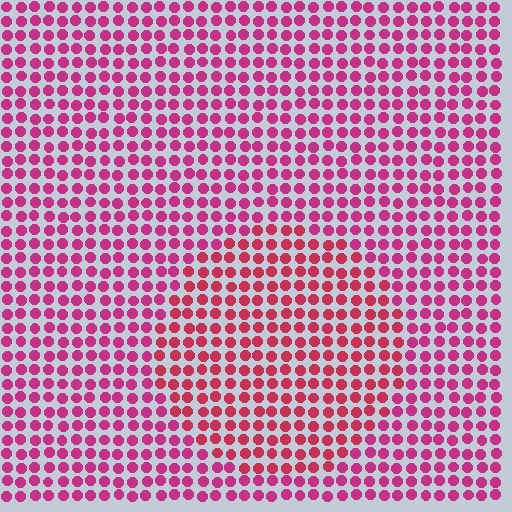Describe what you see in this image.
The image is filled with small magenta elements in a uniform arrangement. A circle-shaped region is visible where the elements are tinted to a slightly different hue, forming a subtle color boundary.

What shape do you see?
I see a circle.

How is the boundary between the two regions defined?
The boundary is defined purely by a slight shift in hue (about 21 degrees). Spacing, size, and orientation are identical on both sides.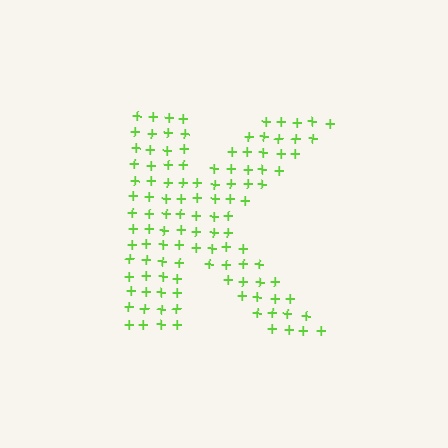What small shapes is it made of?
It is made of small plus signs.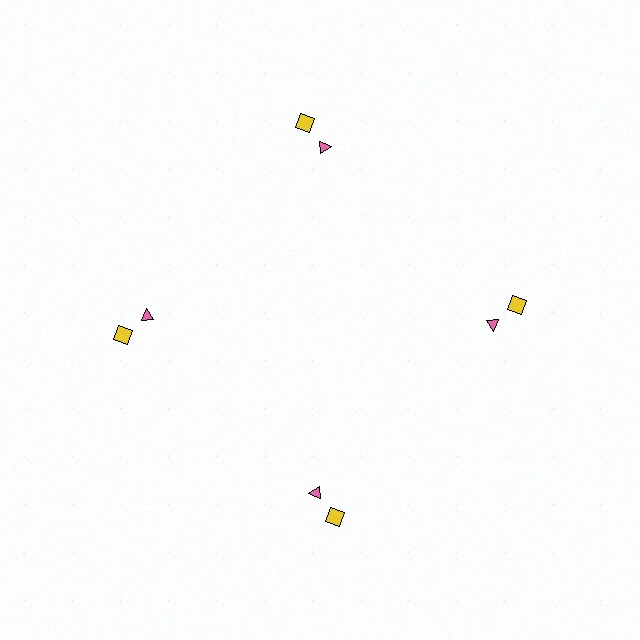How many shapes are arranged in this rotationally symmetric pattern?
There are 8 shapes, arranged in 4 groups of 2.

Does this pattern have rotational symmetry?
Yes, this pattern has 4-fold rotational symmetry. It looks the same after rotating 90 degrees around the center.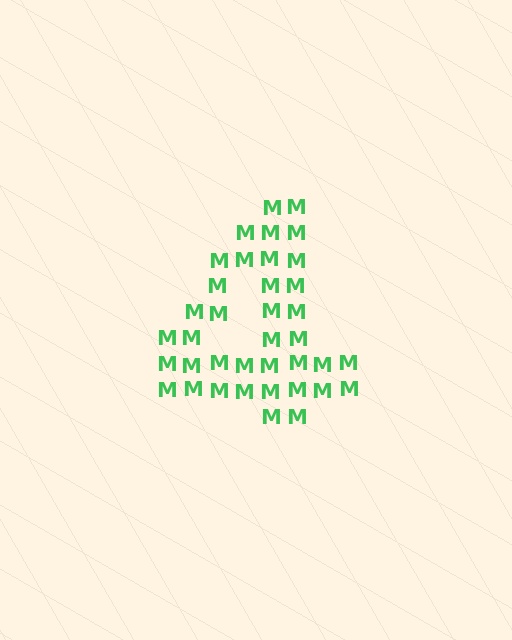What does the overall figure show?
The overall figure shows the digit 4.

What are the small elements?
The small elements are letter M's.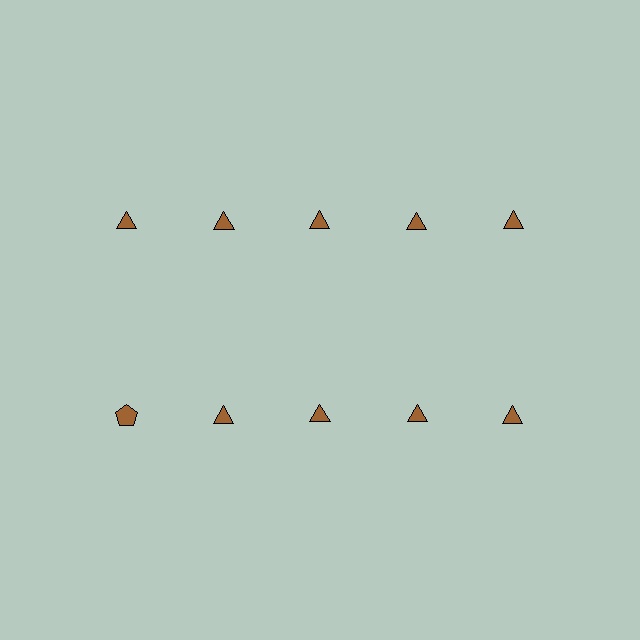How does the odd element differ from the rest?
It has a different shape: pentagon instead of triangle.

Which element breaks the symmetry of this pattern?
The brown pentagon in the second row, leftmost column breaks the symmetry. All other shapes are brown triangles.